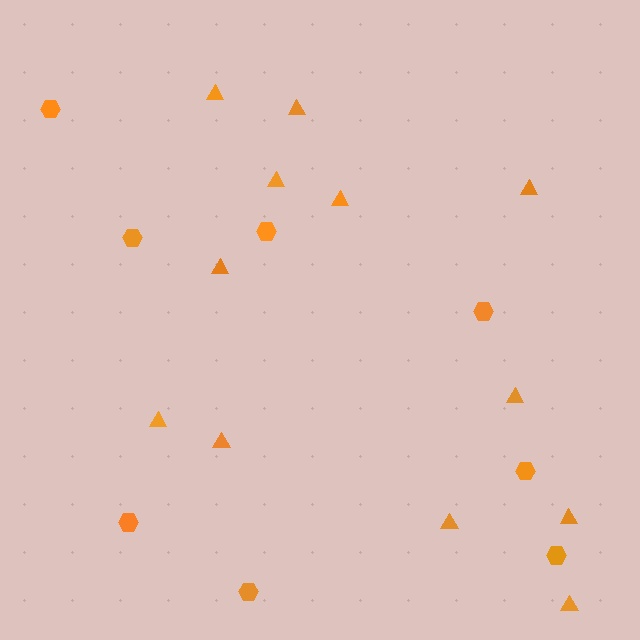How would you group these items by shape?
There are 2 groups: one group of hexagons (8) and one group of triangles (12).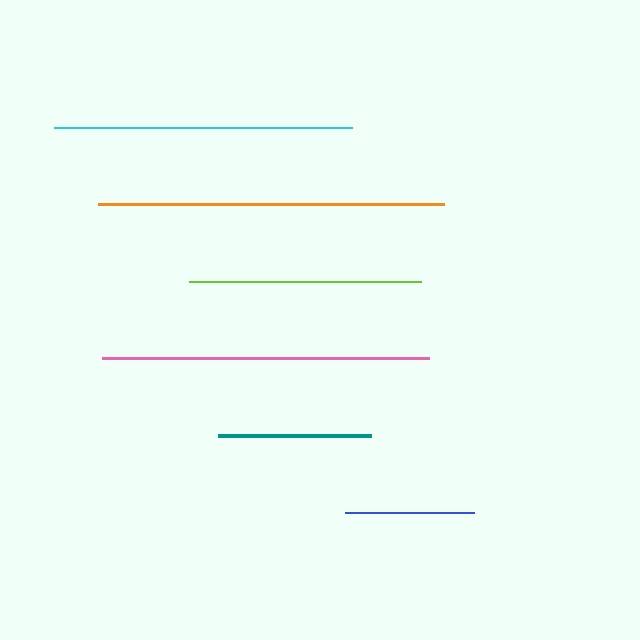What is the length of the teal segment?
The teal segment is approximately 153 pixels long.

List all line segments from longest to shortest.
From longest to shortest: orange, pink, cyan, lime, teal, blue.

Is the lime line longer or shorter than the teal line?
The lime line is longer than the teal line.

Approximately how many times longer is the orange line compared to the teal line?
The orange line is approximately 2.3 times the length of the teal line.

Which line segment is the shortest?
The blue line is the shortest at approximately 129 pixels.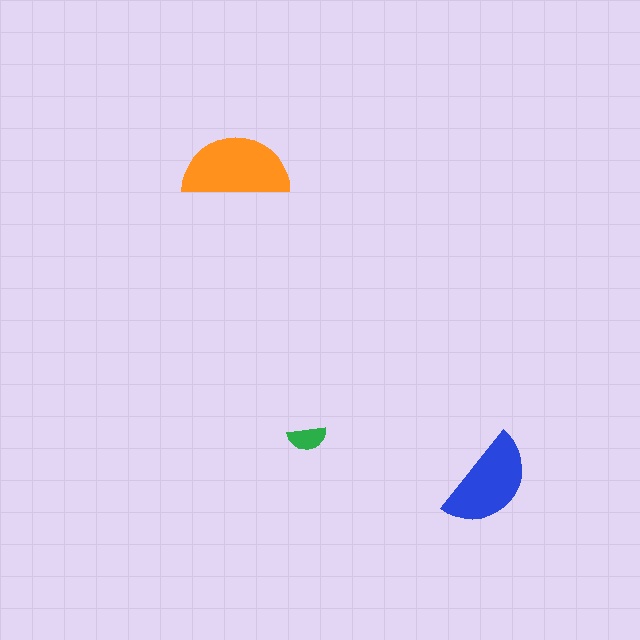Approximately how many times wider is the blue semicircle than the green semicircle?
About 2.5 times wider.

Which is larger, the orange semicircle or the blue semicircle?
The orange one.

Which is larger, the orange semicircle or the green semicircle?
The orange one.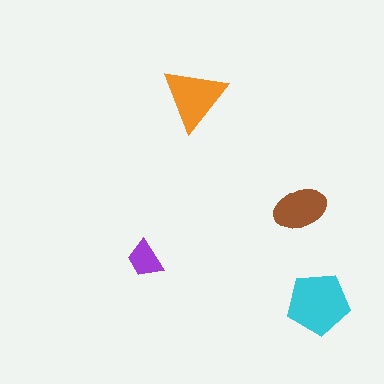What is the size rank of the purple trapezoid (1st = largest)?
4th.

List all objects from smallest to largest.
The purple trapezoid, the brown ellipse, the orange triangle, the cyan pentagon.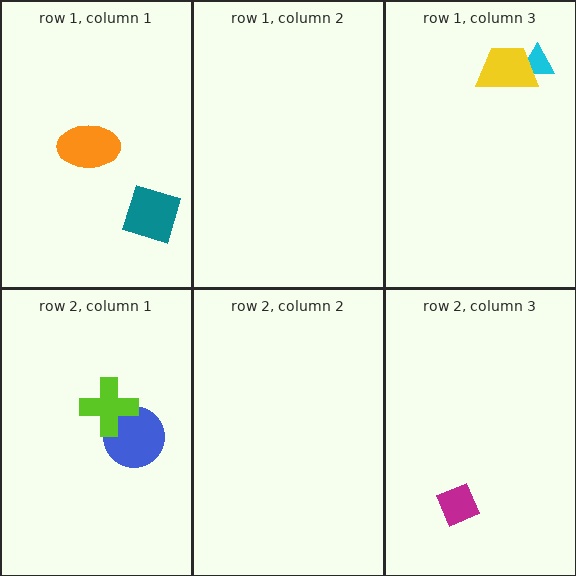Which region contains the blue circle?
The row 2, column 1 region.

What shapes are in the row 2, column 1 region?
The blue circle, the lime cross.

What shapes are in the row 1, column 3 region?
The cyan triangle, the yellow trapezoid.